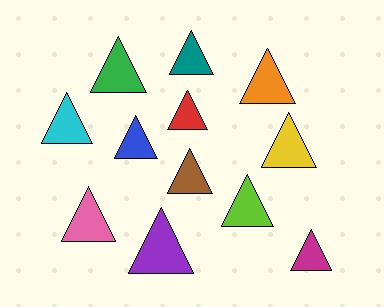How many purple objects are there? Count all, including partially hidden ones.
There is 1 purple object.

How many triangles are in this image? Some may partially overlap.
There are 12 triangles.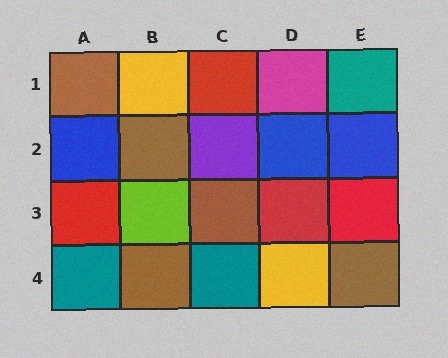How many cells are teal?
3 cells are teal.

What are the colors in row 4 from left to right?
Teal, brown, teal, yellow, brown.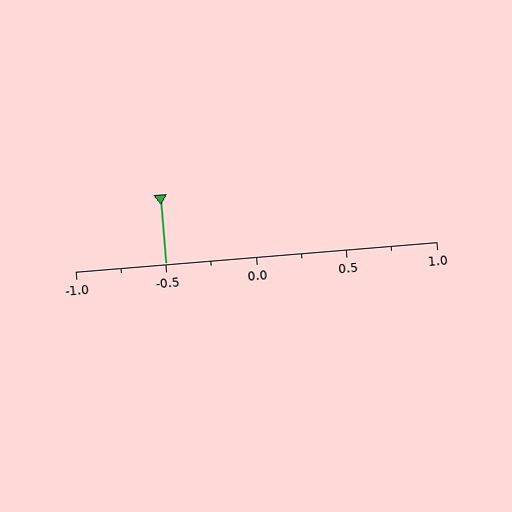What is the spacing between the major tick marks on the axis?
The major ticks are spaced 0.5 apart.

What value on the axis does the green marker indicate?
The marker indicates approximately -0.5.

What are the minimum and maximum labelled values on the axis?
The axis runs from -1.0 to 1.0.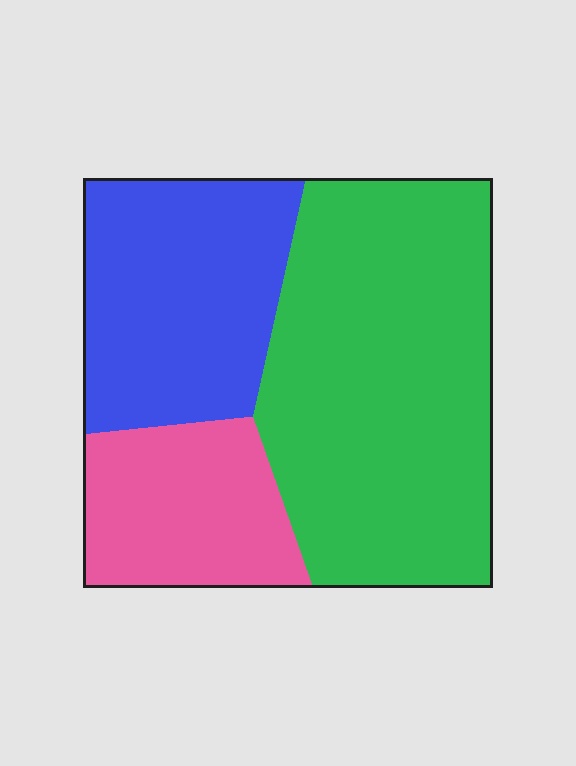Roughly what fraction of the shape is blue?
Blue covers around 30% of the shape.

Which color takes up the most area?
Green, at roughly 50%.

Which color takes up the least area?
Pink, at roughly 20%.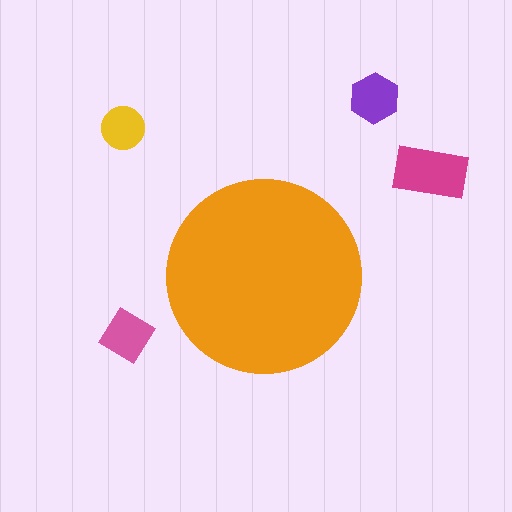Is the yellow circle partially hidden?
No, the yellow circle is fully visible.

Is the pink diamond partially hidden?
No, the pink diamond is fully visible.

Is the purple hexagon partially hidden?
No, the purple hexagon is fully visible.